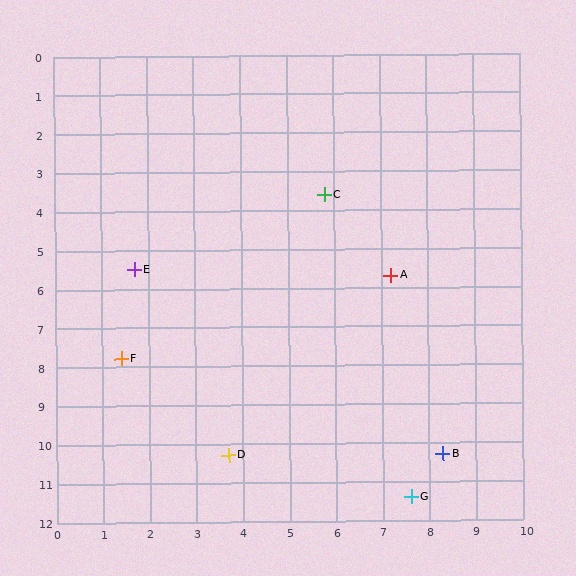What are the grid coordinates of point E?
Point E is at approximately (1.7, 5.5).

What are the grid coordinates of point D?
Point D is at approximately (3.7, 10.3).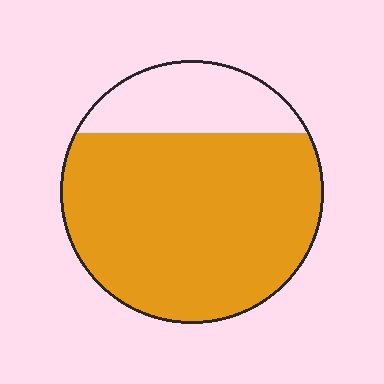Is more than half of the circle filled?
Yes.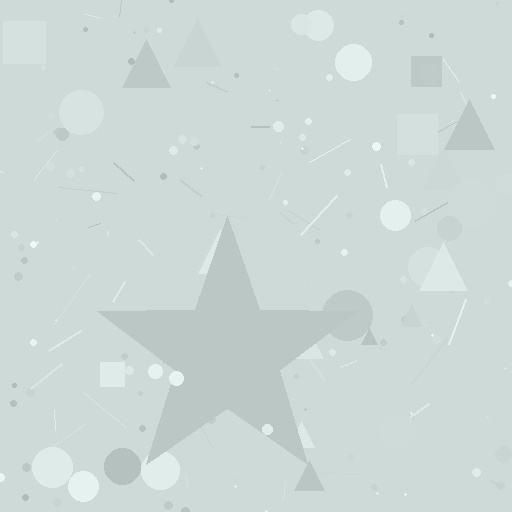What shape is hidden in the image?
A star is hidden in the image.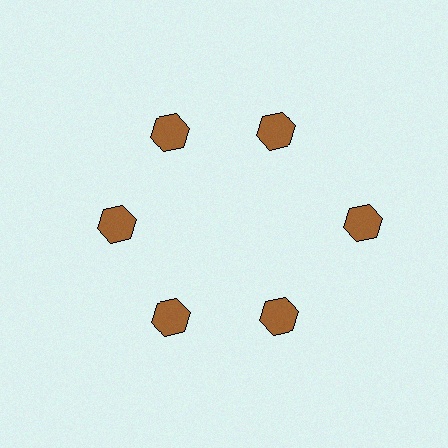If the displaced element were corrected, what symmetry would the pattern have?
It would have 6-fold rotational symmetry — the pattern would map onto itself every 60 degrees.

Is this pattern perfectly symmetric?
No. The 6 brown hexagons are arranged in a ring, but one element near the 3 o'clock position is pushed outward from the center, breaking the 6-fold rotational symmetry.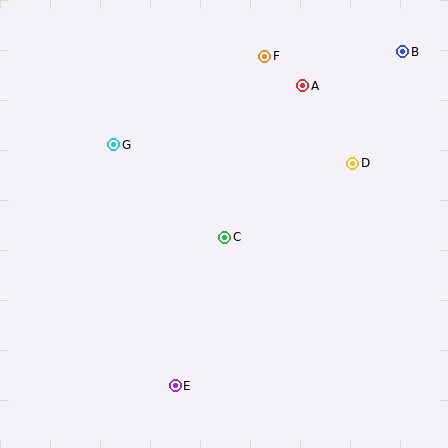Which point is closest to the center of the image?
Point C at (225, 237) is closest to the center.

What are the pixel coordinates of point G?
Point G is at (114, 145).